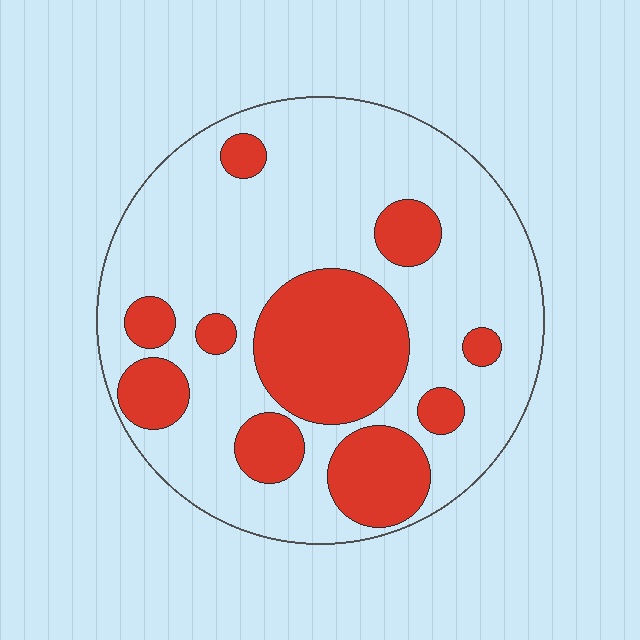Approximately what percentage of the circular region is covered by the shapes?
Approximately 30%.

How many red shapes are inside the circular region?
10.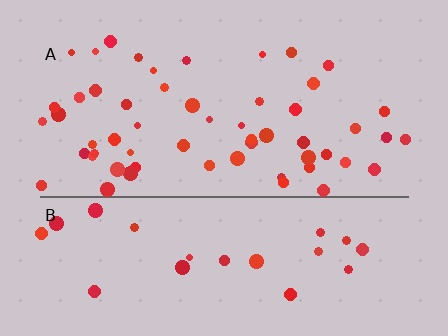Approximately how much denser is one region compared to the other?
Approximately 2.2× — region A over region B.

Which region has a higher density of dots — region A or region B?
A (the top).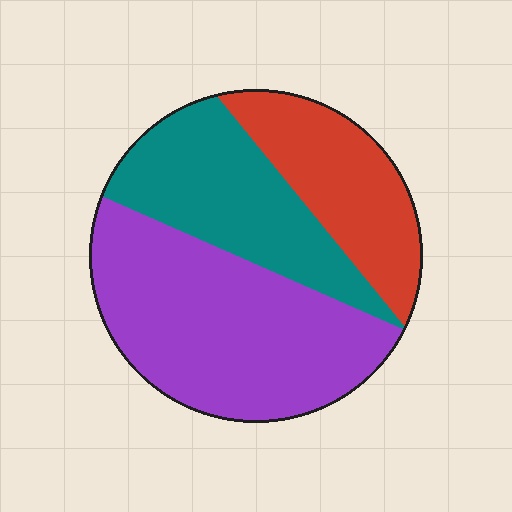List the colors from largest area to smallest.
From largest to smallest: purple, teal, red.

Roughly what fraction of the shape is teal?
Teal covers around 30% of the shape.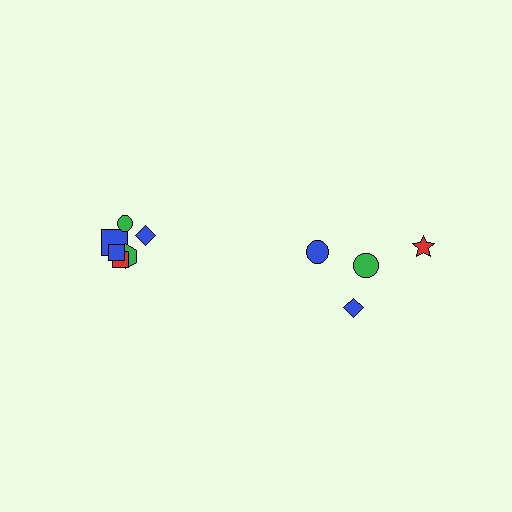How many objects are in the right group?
There are 4 objects.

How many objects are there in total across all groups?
There are 11 objects.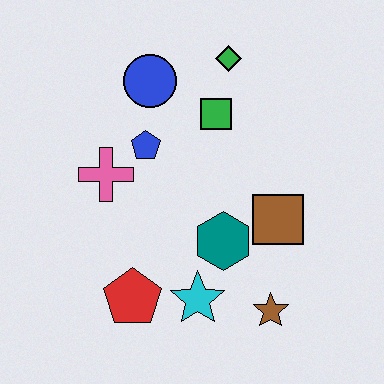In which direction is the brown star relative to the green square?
The brown star is below the green square.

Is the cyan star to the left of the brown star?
Yes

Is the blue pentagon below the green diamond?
Yes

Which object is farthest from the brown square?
The blue circle is farthest from the brown square.